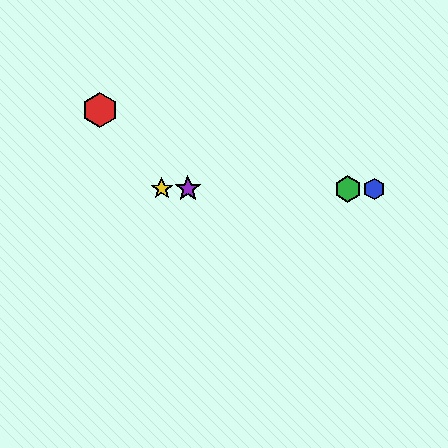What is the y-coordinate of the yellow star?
The yellow star is at y≈189.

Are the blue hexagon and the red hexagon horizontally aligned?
No, the blue hexagon is at y≈189 and the red hexagon is at y≈110.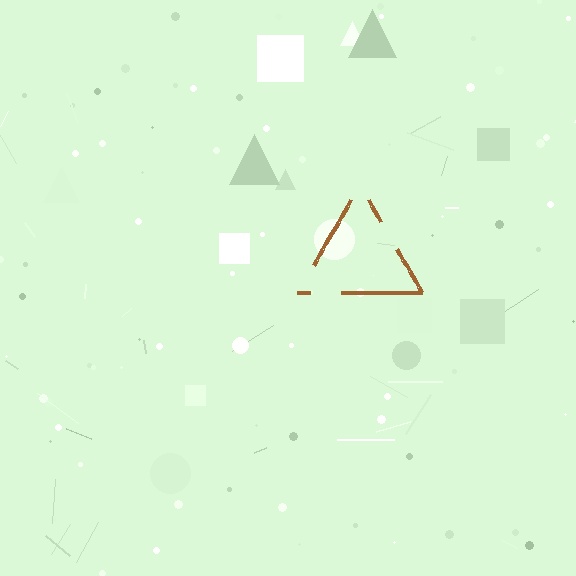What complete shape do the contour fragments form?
The contour fragments form a triangle.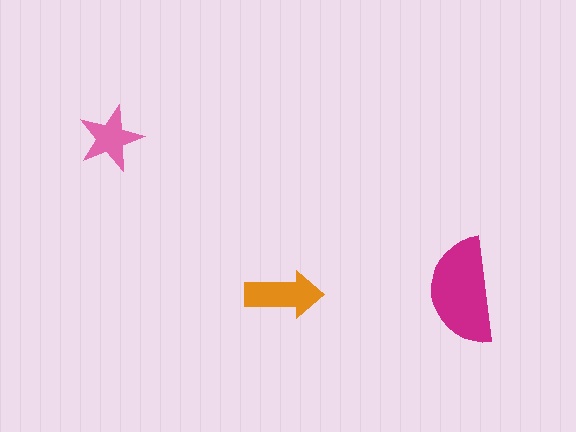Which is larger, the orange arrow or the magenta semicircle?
The magenta semicircle.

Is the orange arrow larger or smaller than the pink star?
Larger.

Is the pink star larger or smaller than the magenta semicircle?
Smaller.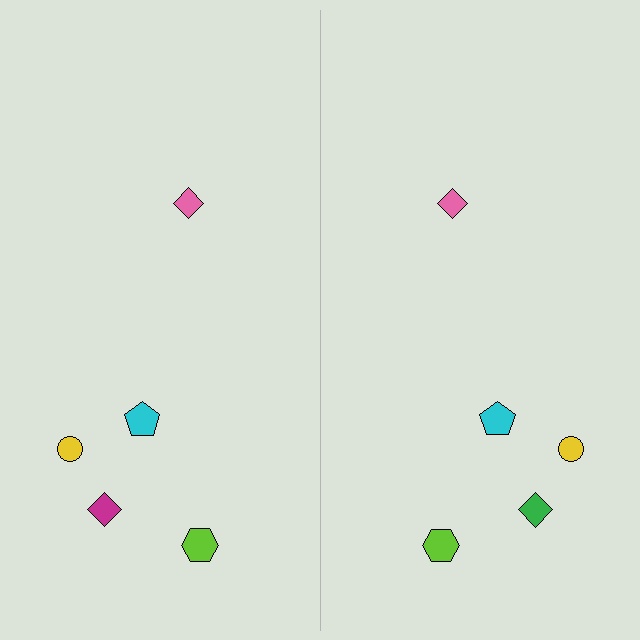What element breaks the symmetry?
The green diamond on the right side breaks the symmetry — its mirror counterpart is magenta.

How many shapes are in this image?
There are 10 shapes in this image.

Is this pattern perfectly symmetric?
No, the pattern is not perfectly symmetric. The green diamond on the right side breaks the symmetry — its mirror counterpart is magenta.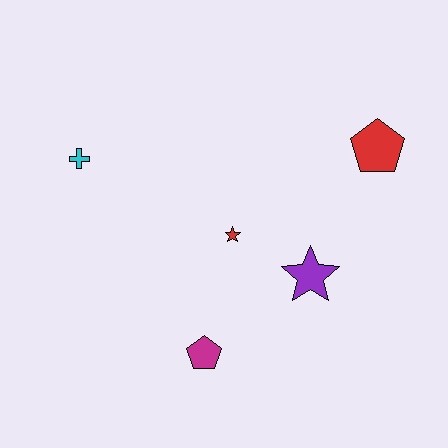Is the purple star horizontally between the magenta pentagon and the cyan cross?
No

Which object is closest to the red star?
The purple star is closest to the red star.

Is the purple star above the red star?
No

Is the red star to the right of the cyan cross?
Yes